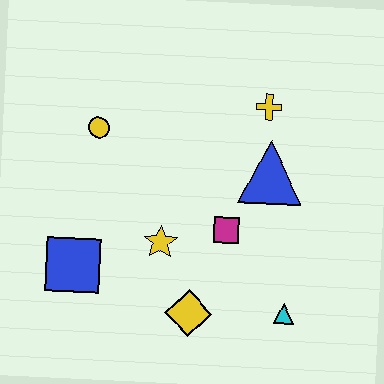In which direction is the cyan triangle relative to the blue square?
The cyan triangle is to the right of the blue square.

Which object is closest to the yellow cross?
The blue triangle is closest to the yellow cross.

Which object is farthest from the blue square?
The yellow cross is farthest from the blue square.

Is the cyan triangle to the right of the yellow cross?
Yes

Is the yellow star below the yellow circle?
Yes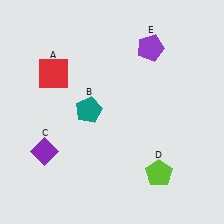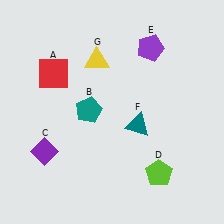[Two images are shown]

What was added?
A teal triangle (F), a yellow triangle (G) were added in Image 2.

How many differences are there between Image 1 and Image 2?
There are 2 differences between the two images.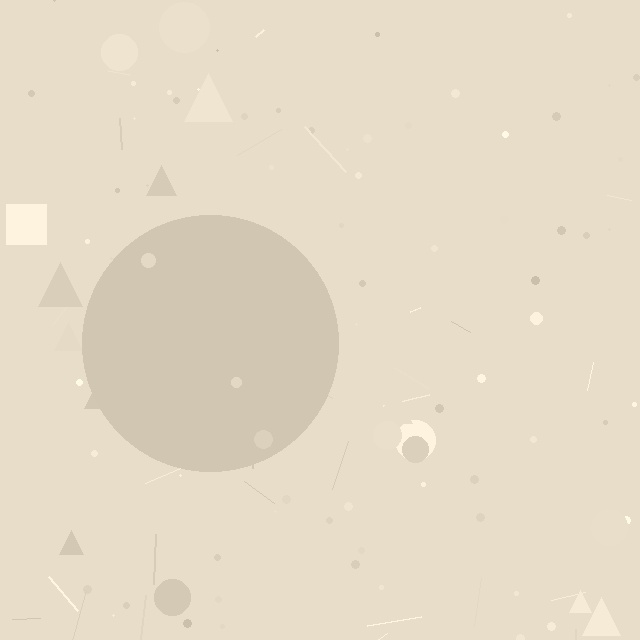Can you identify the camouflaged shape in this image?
The camouflaged shape is a circle.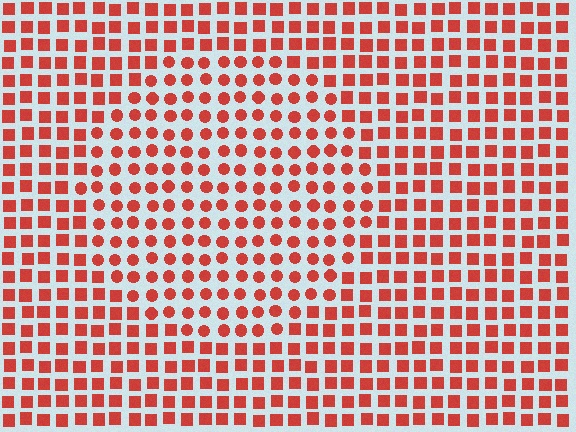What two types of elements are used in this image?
The image uses circles inside the circle region and squares outside it.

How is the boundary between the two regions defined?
The boundary is defined by a change in element shape: circles inside vs. squares outside. All elements share the same color and spacing.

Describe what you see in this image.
The image is filled with small red elements arranged in a uniform grid. A circle-shaped region contains circles, while the surrounding area contains squares. The boundary is defined purely by the change in element shape.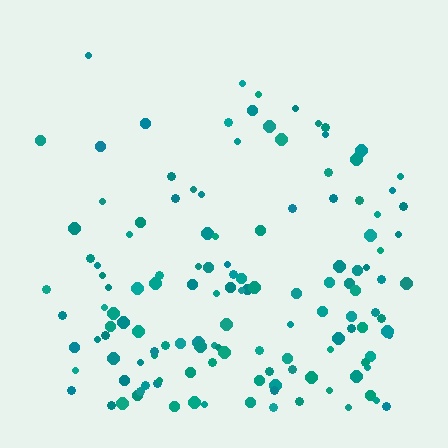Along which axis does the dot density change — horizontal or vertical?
Vertical.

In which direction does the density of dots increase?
From top to bottom, with the bottom side densest.